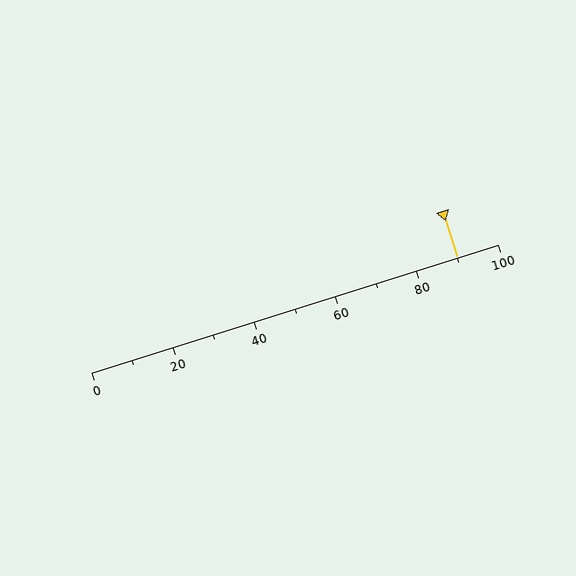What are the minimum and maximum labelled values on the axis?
The axis runs from 0 to 100.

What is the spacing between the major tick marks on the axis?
The major ticks are spaced 20 apart.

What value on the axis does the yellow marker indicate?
The marker indicates approximately 90.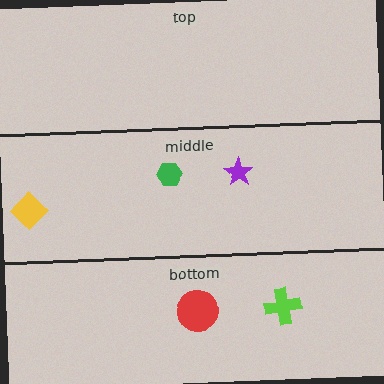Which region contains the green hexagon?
The middle region.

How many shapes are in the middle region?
3.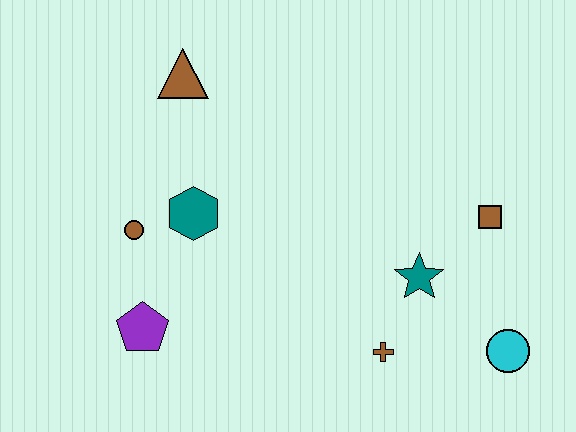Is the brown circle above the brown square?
No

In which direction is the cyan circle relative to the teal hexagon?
The cyan circle is to the right of the teal hexagon.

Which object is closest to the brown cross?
The teal star is closest to the brown cross.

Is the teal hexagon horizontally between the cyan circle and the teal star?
No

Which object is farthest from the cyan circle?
The brown triangle is farthest from the cyan circle.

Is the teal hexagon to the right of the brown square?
No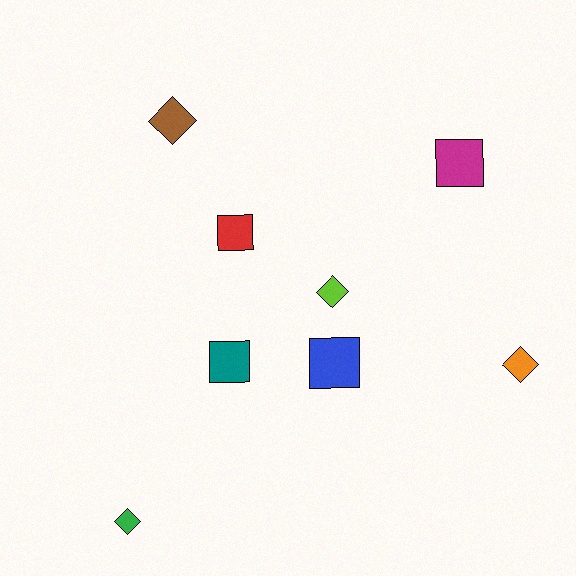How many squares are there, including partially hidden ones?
There are 4 squares.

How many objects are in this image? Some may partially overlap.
There are 8 objects.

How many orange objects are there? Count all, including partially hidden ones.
There is 1 orange object.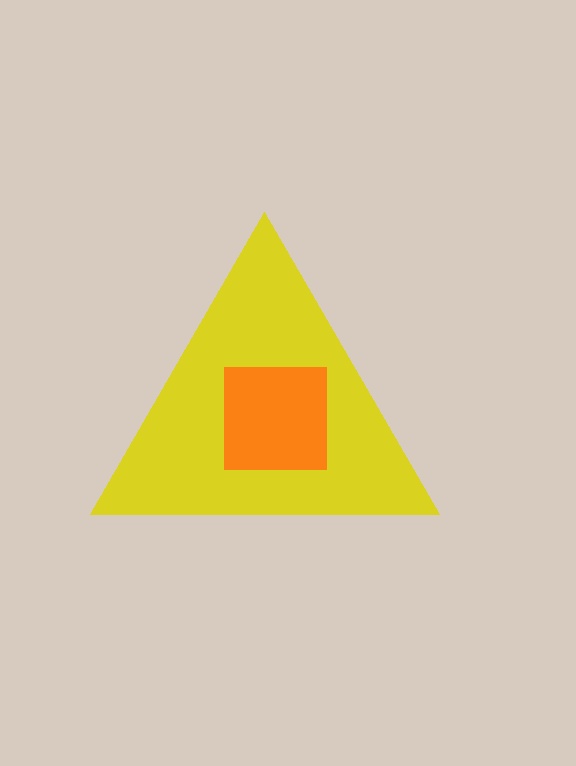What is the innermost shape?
The orange square.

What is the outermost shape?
The yellow triangle.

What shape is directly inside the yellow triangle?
The orange square.